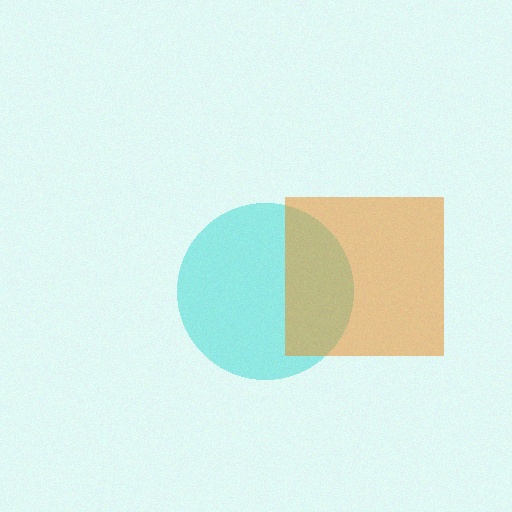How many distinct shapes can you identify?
There are 2 distinct shapes: a cyan circle, an orange square.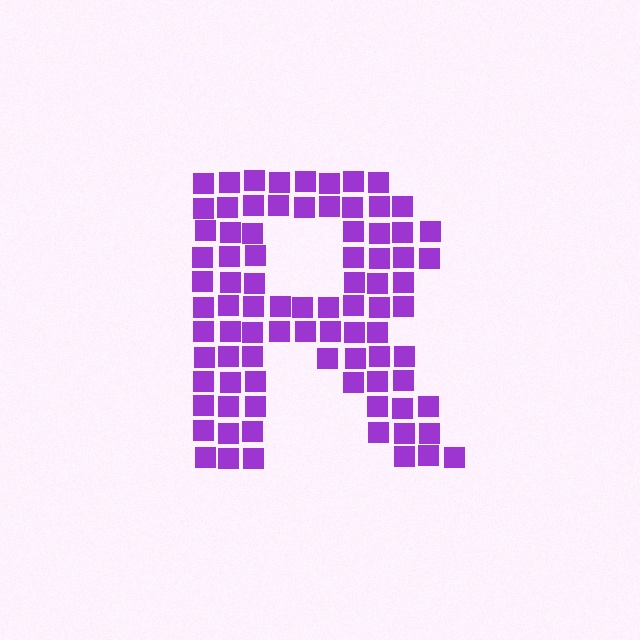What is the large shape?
The large shape is the letter R.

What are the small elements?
The small elements are squares.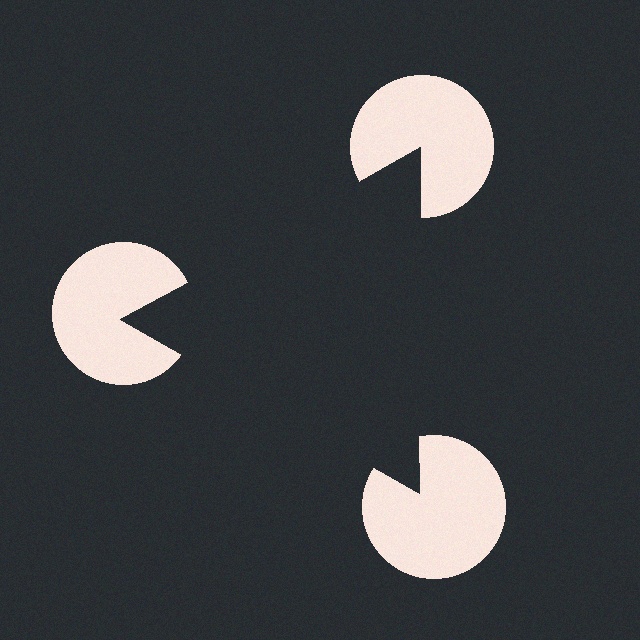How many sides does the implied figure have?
3 sides.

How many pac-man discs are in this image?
There are 3 — one at each vertex of the illusory triangle.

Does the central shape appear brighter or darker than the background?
It typically appears slightly darker than the background, even though no actual brightness change is drawn.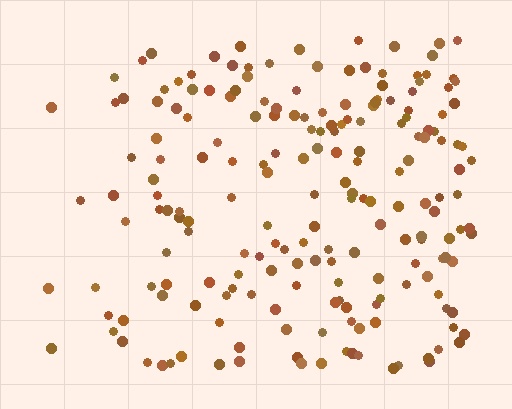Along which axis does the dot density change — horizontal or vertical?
Horizontal.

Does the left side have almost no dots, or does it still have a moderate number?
Still a moderate number, just noticeably fewer than the right.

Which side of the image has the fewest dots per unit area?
The left.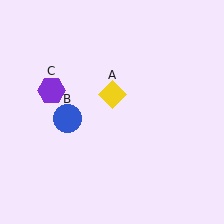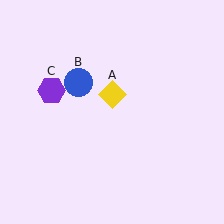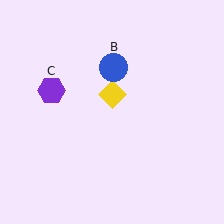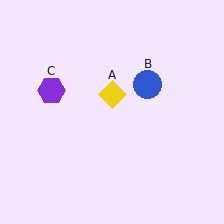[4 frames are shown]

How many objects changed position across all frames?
1 object changed position: blue circle (object B).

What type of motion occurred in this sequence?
The blue circle (object B) rotated clockwise around the center of the scene.